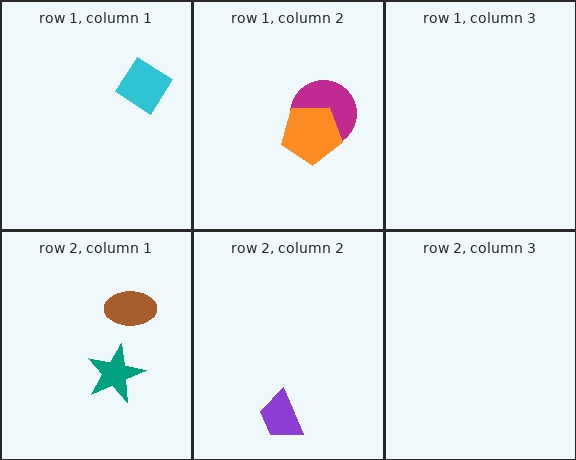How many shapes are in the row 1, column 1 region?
1.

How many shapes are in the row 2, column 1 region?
2.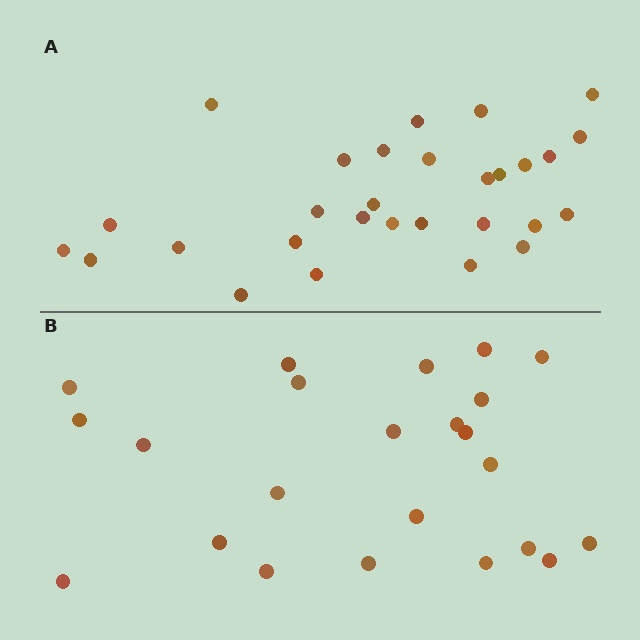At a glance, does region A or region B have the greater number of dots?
Region A (the top region) has more dots.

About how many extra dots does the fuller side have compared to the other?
Region A has about 6 more dots than region B.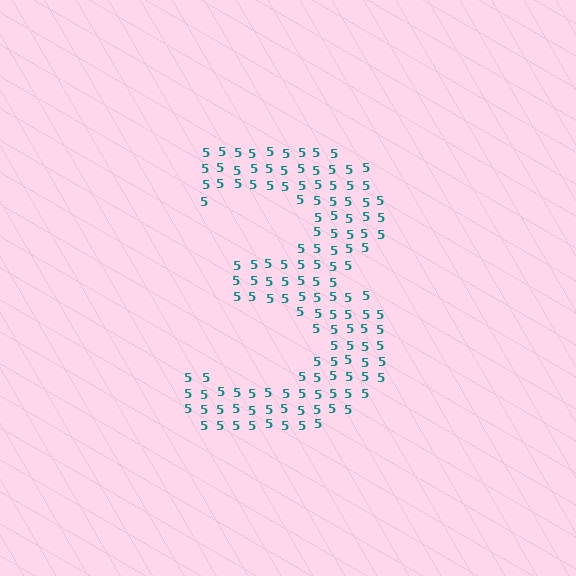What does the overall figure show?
The overall figure shows the digit 3.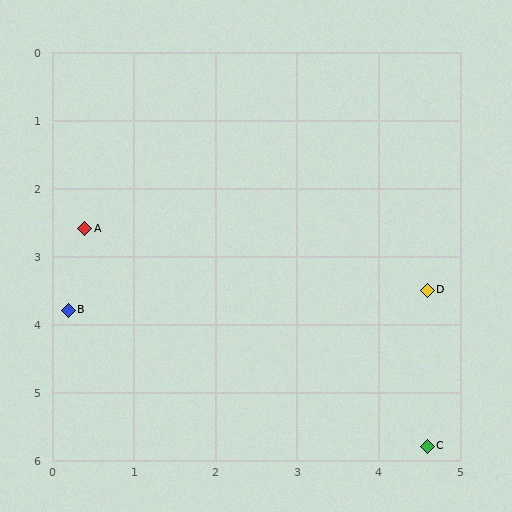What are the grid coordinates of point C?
Point C is at approximately (4.6, 5.8).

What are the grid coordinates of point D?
Point D is at approximately (4.6, 3.5).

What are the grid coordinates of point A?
Point A is at approximately (0.4, 2.6).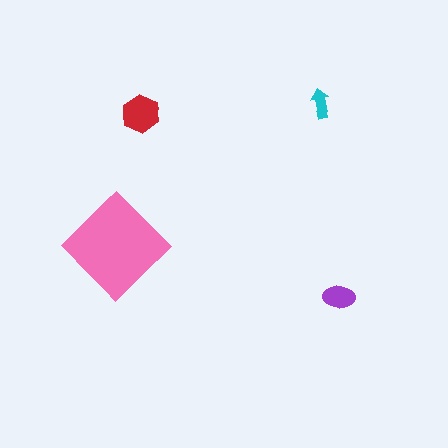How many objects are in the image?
There are 4 objects in the image.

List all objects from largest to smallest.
The pink diamond, the red hexagon, the purple ellipse, the cyan arrow.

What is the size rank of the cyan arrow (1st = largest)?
4th.